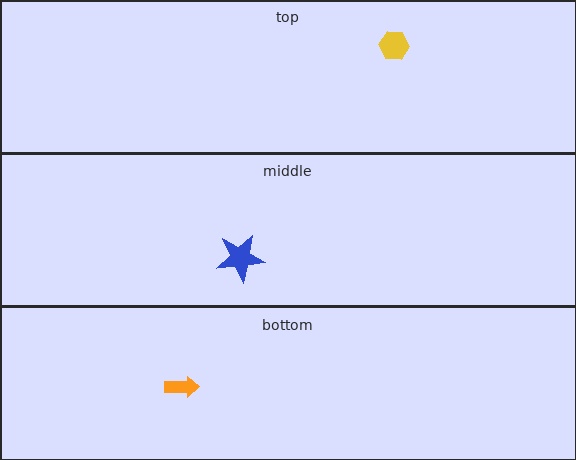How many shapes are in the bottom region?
1.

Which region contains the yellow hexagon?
The top region.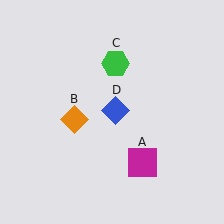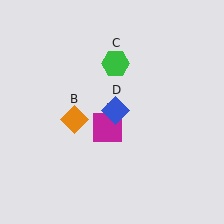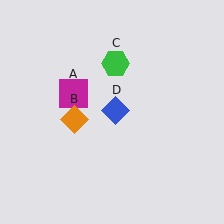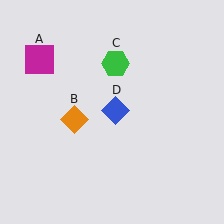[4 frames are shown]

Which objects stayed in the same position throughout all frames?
Orange diamond (object B) and green hexagon (object C) and blue diamond (object D) remained stationary.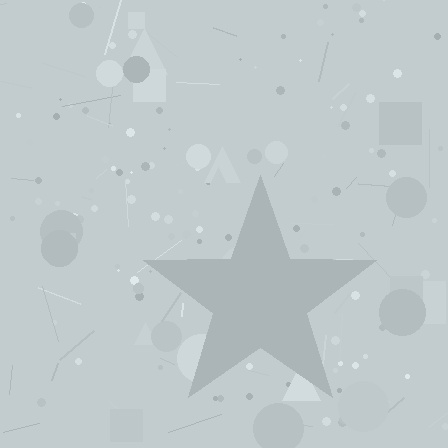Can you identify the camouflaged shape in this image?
The camouflaged shape is a star.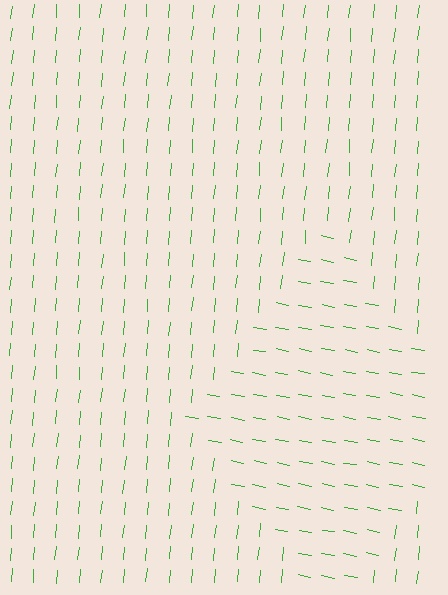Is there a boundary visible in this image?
Yes, there is a texture boundary formed by a change in line orientation.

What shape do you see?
I see a diamond.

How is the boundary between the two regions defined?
The boundary is defined purely by a change in line orientation (approximately 85 degrees difference). All lines are the same color and thickness.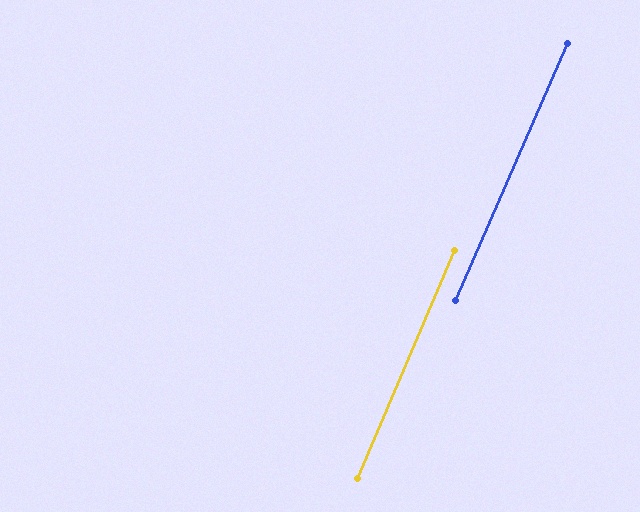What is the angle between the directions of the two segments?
Approximately 0 degrees.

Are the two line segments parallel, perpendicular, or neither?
Parallel — their directions differ by only 0.3°.